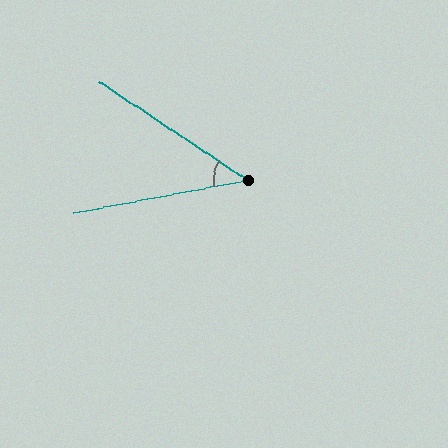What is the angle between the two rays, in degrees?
Approximately 44 degrees.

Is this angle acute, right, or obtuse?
It is acute.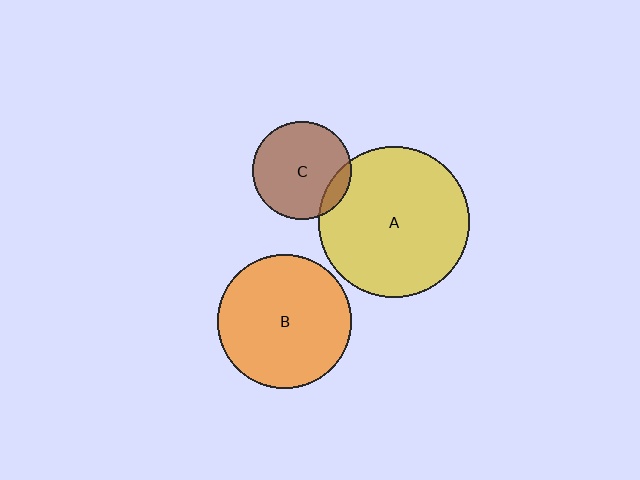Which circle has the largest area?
Circle A (yellow).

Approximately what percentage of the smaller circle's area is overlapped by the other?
Approximately 10%.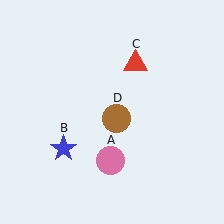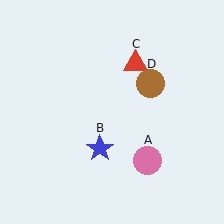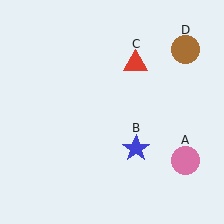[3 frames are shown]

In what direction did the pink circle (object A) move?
The pink circle (object A) moved right.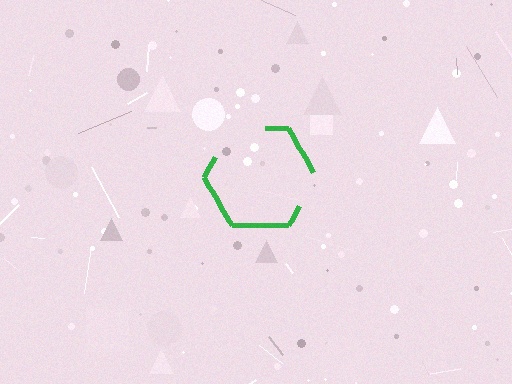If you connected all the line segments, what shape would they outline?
They would outline a hexagon.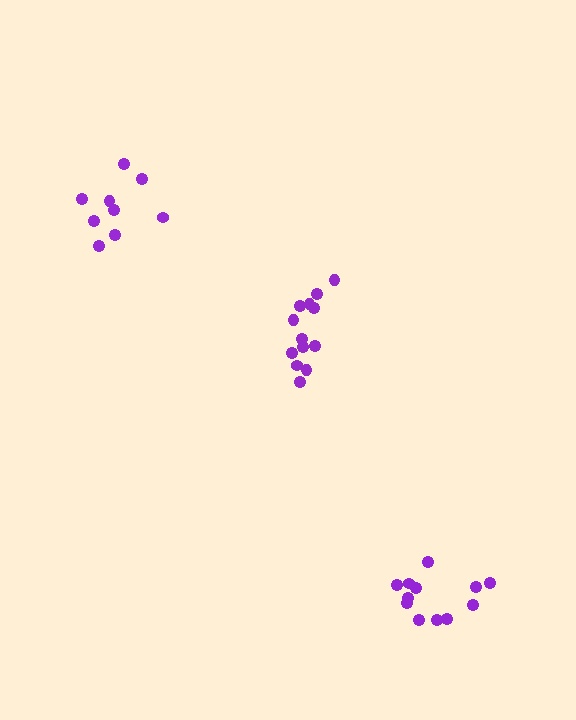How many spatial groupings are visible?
There are 3 spatial groupings.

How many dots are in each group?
Group 1: 12 dots, Group 2: 13 dots, Group 3: 9 dots (34 total).